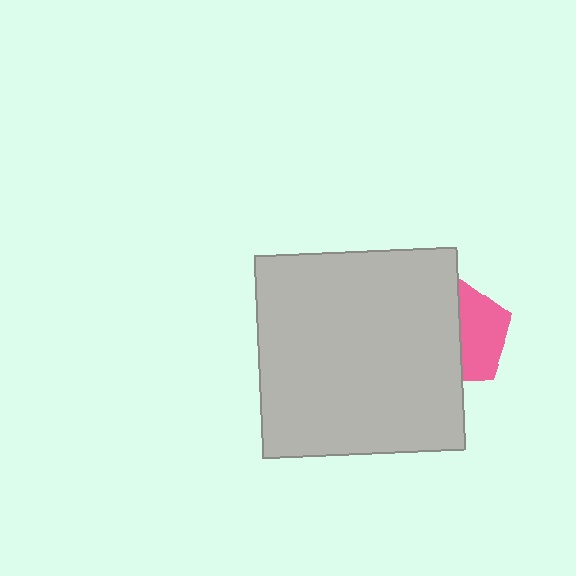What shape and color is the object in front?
The object in front is a light gray square.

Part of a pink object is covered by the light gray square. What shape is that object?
It is a pentagon.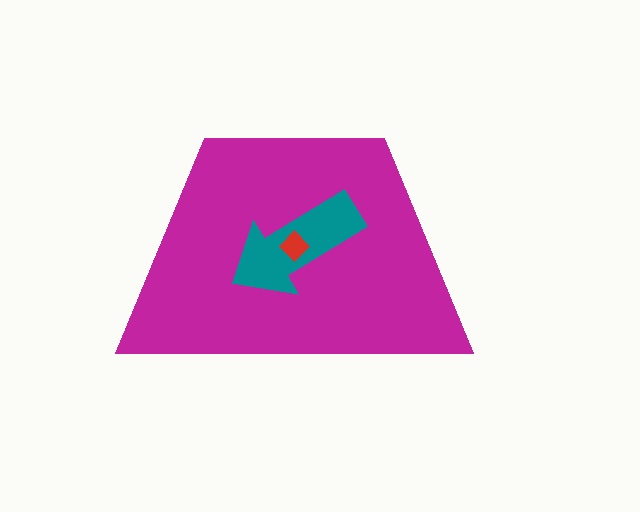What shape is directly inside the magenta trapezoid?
The teal arrow.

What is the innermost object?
The red diamond.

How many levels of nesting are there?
3.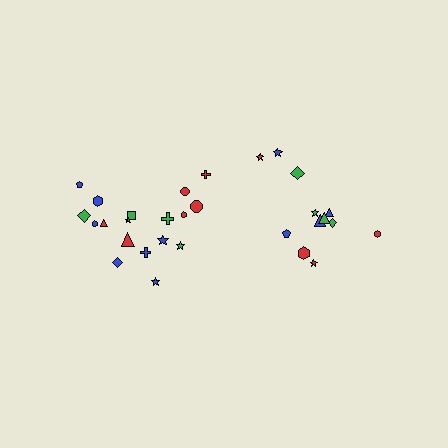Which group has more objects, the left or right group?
The left group.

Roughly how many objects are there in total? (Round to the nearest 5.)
Roughly 30 objects in total.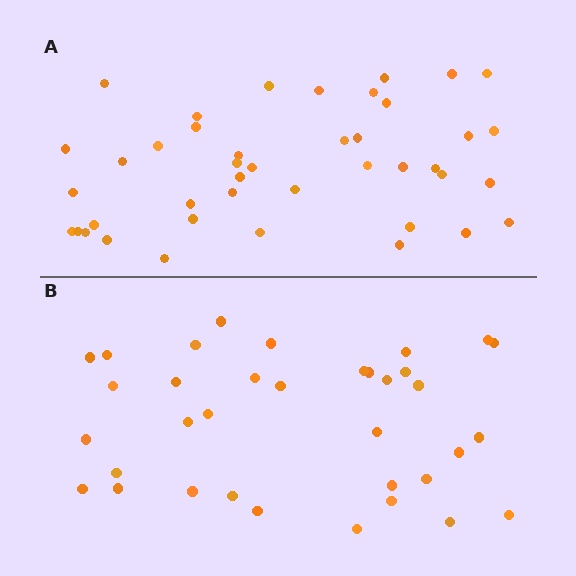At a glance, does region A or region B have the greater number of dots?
Region A (the top region) has more dots.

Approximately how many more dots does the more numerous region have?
Region A has roughly 8 or so more dots than region B.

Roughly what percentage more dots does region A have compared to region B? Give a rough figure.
About 20% more.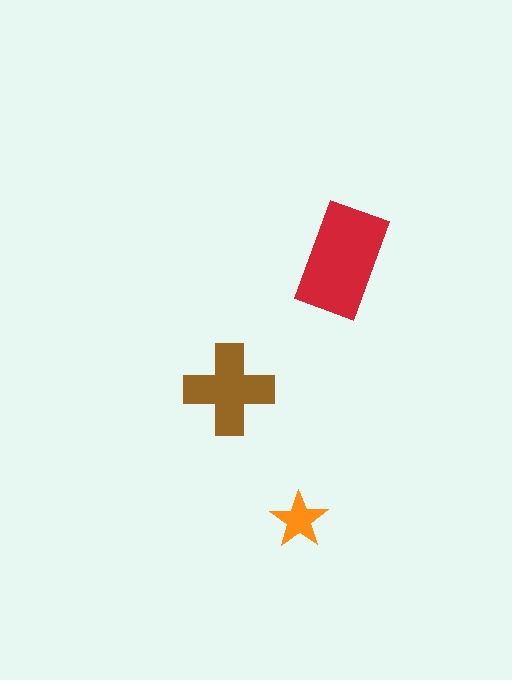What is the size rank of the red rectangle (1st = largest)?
1st.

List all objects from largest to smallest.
The red rectangle, the brown cross, the orange star.